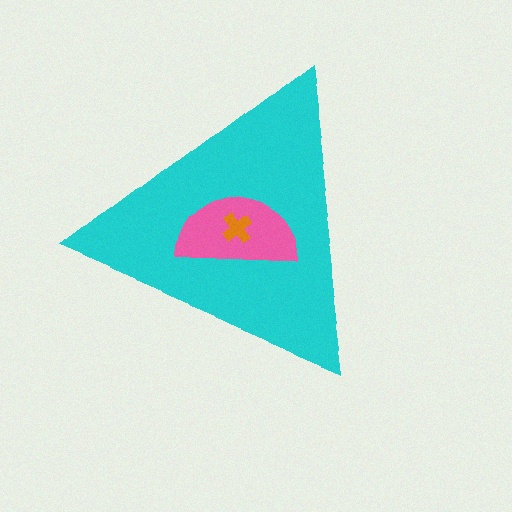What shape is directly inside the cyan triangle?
The pink semicircle.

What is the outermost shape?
The cyan triangle.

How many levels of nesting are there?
3.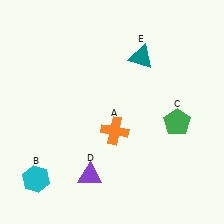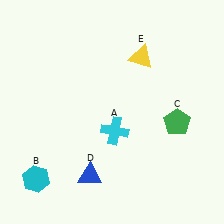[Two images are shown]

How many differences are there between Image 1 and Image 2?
There are 3 differences between the two images.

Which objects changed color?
A changed from orange to cyan. D changed from purple to blue. E changed from teal to yellow.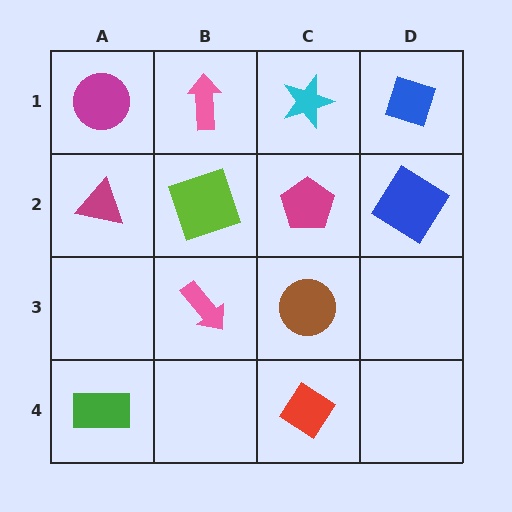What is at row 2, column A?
A magenta triangle.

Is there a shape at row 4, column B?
No, that cell is empty.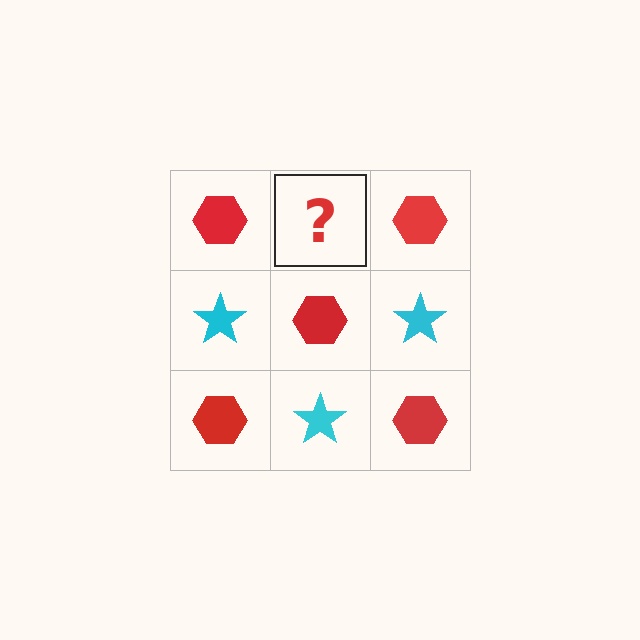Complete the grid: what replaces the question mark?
The question mark should be replaced with a cyan star.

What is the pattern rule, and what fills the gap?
The rule is that it alternates red hexagon and cyan star in a checkerboard pattern. The gap should be filled with a cyan star.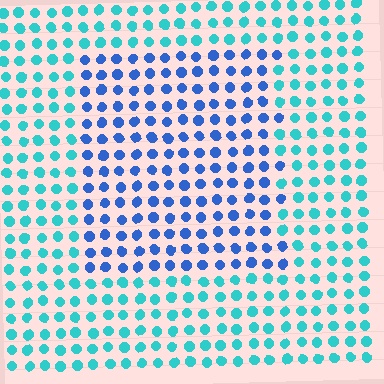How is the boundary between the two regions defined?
The boundary is defined purely by a slight shift in hue (about 41 degrees). Spacing, size, and orientation are identical on both sides.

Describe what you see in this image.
The image is filled with small cyan elements in a uniform arrangement. A rectangle-shaped region is visible where the elements are tinted to a slightly different hue, forming a subtle color boundary.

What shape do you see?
I see a rectangle.